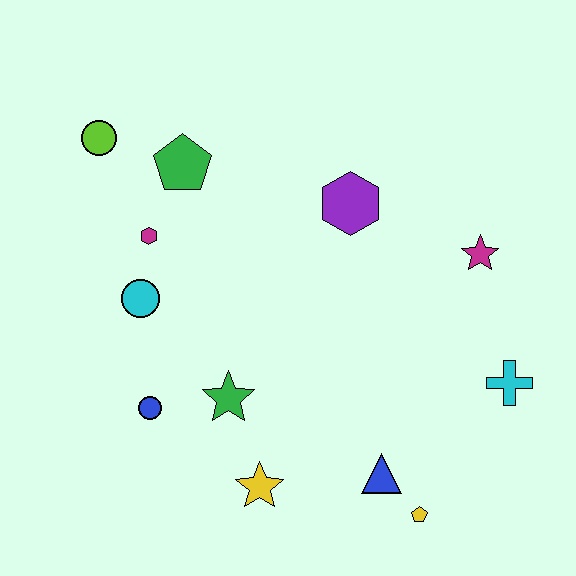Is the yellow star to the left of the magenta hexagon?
No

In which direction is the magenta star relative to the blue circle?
The magenta star is to the right of the blue circle.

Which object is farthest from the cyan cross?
The lime circle is farthest from the cyan cross.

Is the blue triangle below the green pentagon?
Yes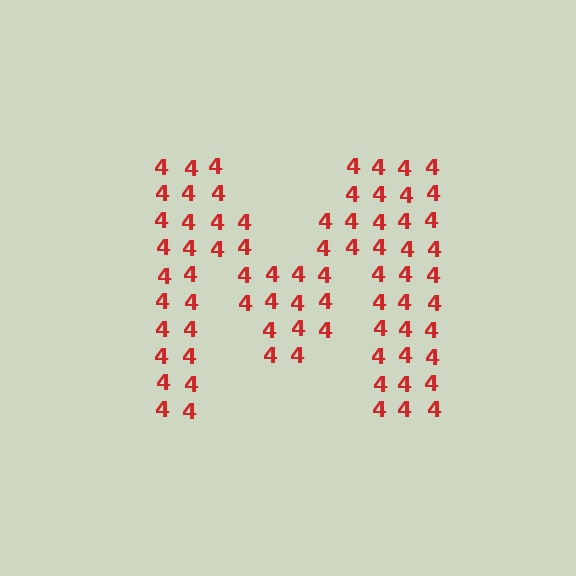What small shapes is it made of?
It is made of small digit 4's.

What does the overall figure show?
The overall figure shows the letter M.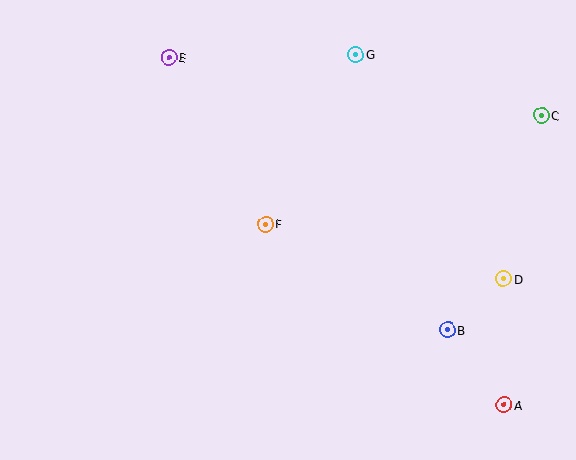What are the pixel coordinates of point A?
Point A is at (504, 405).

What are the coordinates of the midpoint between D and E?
The midpoint between D and E is at (336, 168).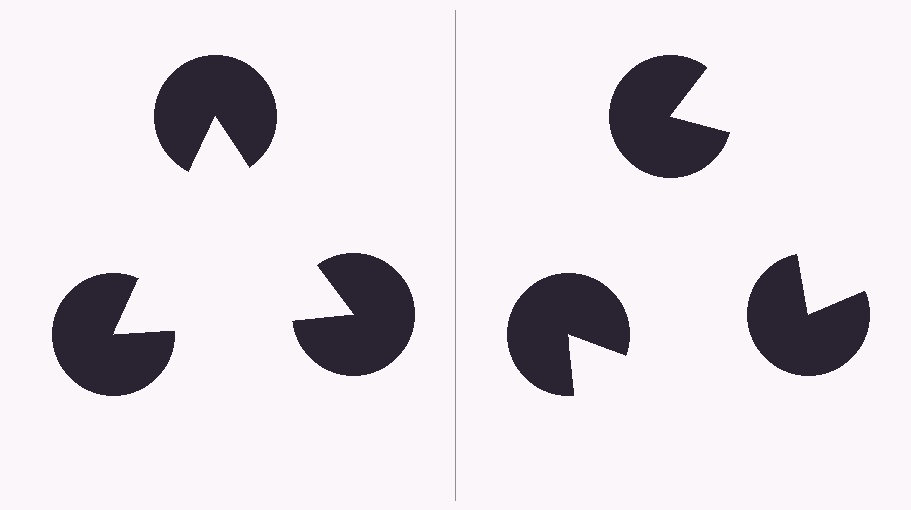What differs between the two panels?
The pac-man discs are positioned identically on both sides; only the wedge orientations differ. On the left they align to a triangle; on the right they are misaligned.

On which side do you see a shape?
An illusory triangle appears on the left side. On the right side the wedge cuts are rotated, so no coherent shape forms.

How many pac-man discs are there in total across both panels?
6 — 3 on each side.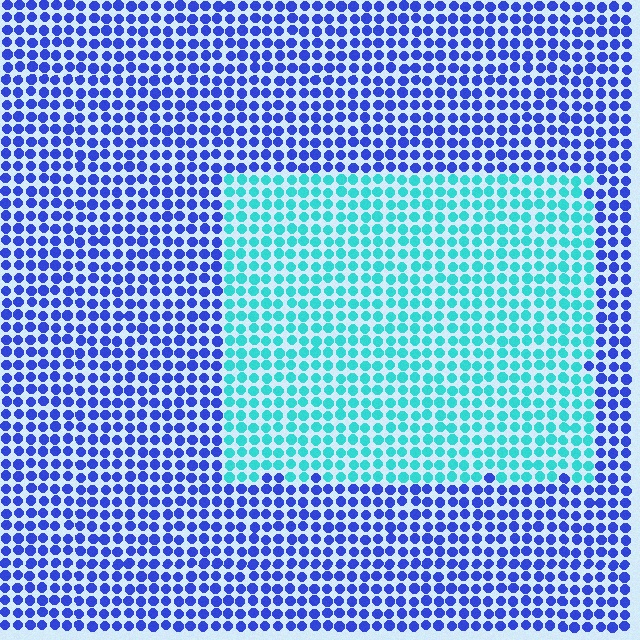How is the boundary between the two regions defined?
The boundary is defined purely by a slight shift in hue (about 56 degrees). Spacing, size, and orientation are identical on both sides.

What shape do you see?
I see a rectangle.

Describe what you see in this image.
The image is filled with small blue elements in a uniform arrangement. A rectangle-shaped region is visible where the elements are tinted to a slightly different hue, forming a subtle color boundary.